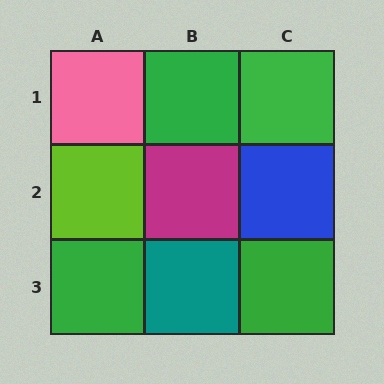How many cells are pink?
1 cell is pink.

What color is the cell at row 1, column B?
Green.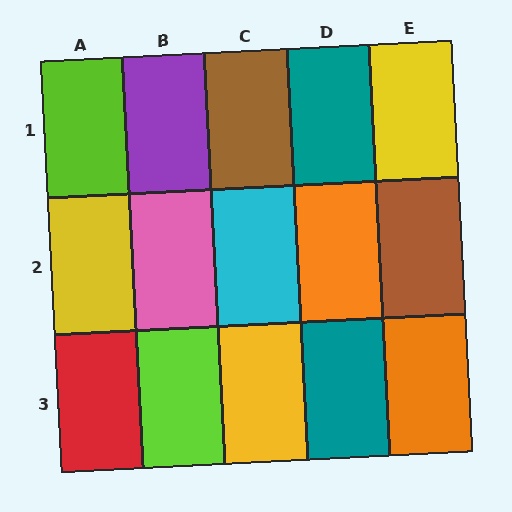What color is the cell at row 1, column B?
Purple.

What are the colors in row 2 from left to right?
Yellow, pink, cyan, orange, brown.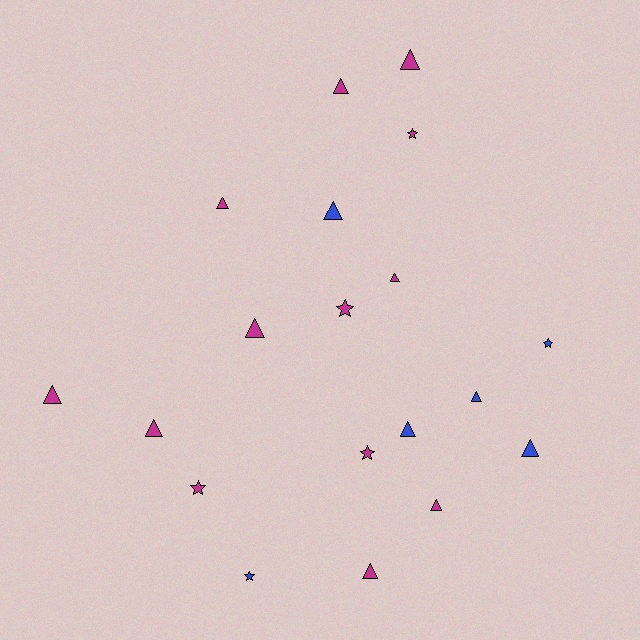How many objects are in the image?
There are 19 objects.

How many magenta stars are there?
There are 4 magenta stars.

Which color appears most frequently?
Magenta, with 13 objects.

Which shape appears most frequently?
Triangle, with 13 objects.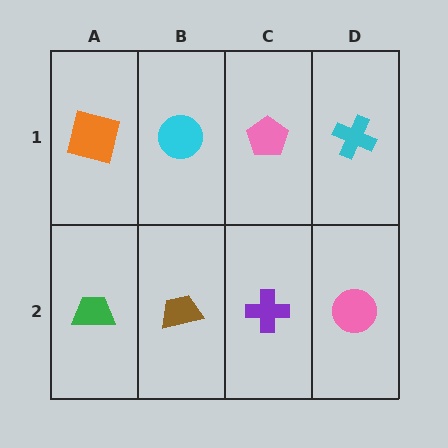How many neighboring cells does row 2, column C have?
3.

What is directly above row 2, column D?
A cyan cross.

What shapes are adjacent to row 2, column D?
A cyan cross (row 1, column D), a purple cross (row 2, column C).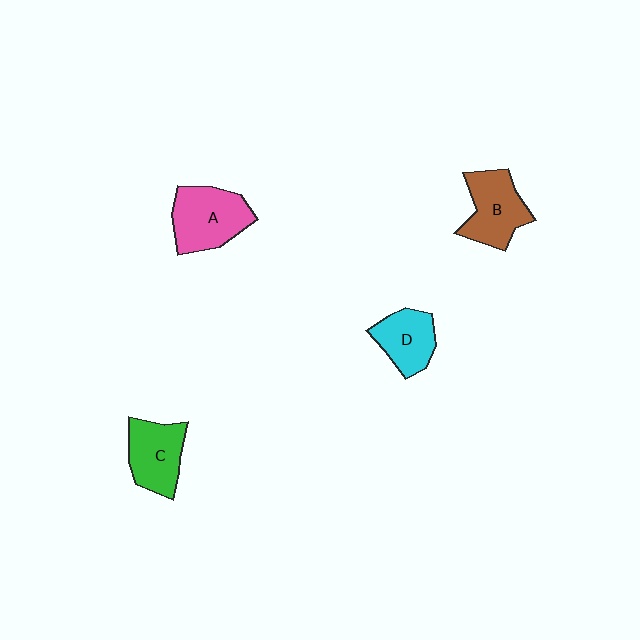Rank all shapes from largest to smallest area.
From largest to smallest: A (pink), B (brown), C (green), D (cyan).